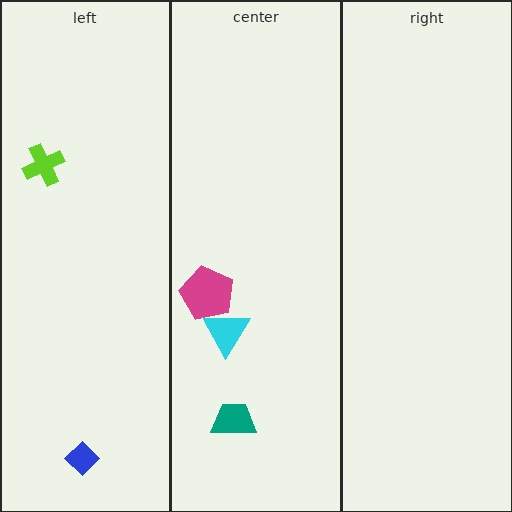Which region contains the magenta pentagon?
The center region.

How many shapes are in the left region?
2.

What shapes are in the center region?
The magenta pentagon, the teal trapezoid, the cyan triangle.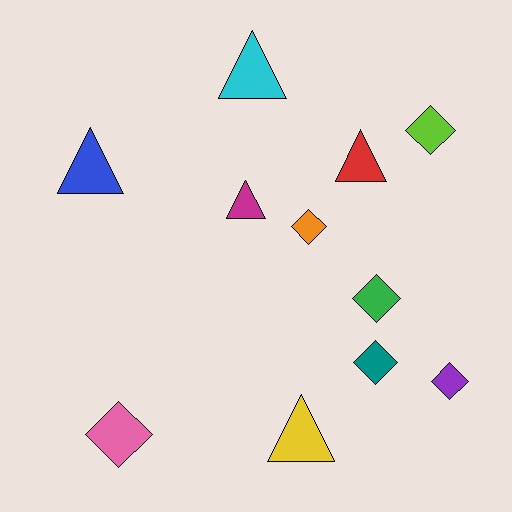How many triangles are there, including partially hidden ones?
There are 5 triangles.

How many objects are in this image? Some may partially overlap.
There are 11 objects.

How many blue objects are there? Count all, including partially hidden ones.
There is 1 blue object.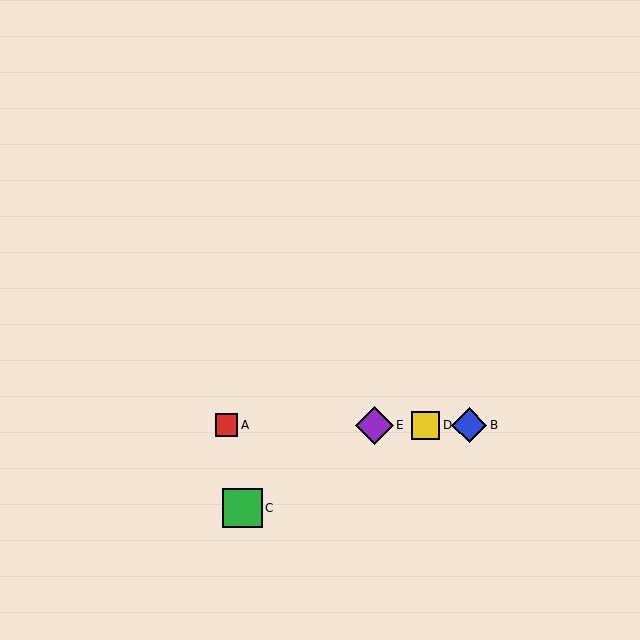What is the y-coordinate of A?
Object A is at y≈425.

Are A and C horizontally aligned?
No, A is at y≈425 and C is at y≈508.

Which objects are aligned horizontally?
Objects A, B, D, E are aligned horizontally.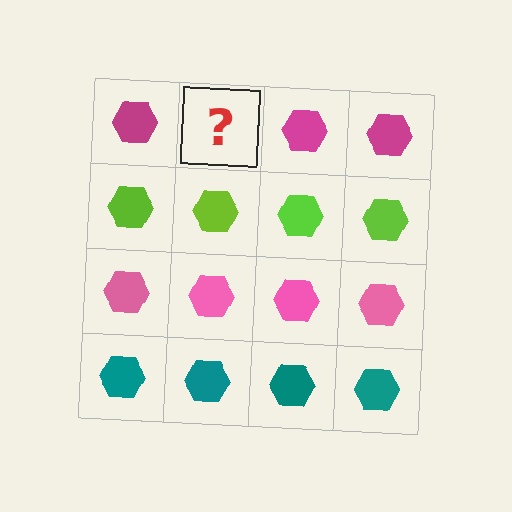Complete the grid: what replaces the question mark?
The question mark should be replaced with a magenta hexagon.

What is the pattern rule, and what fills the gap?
The rule is that each row has a consistent color. The gap should be filled with a magenta hexagon.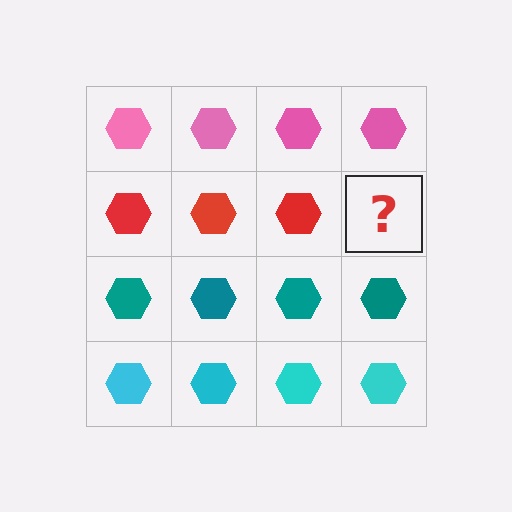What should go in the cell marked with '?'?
The missing cell should contain a red hexagon.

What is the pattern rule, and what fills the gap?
The rule is that each row has a consistent color. The gap should be filled with a red hexagon.